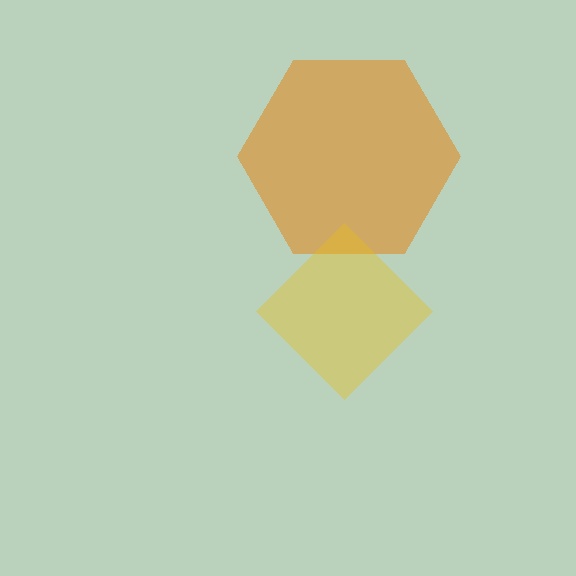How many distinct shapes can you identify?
There are 2 distinct shapes: an orange hexagon, a yellow diamond.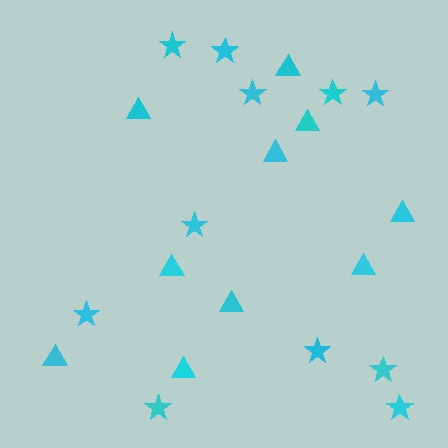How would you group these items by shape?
There are 2 groups: one group of triangles (10) and one group of stars (11).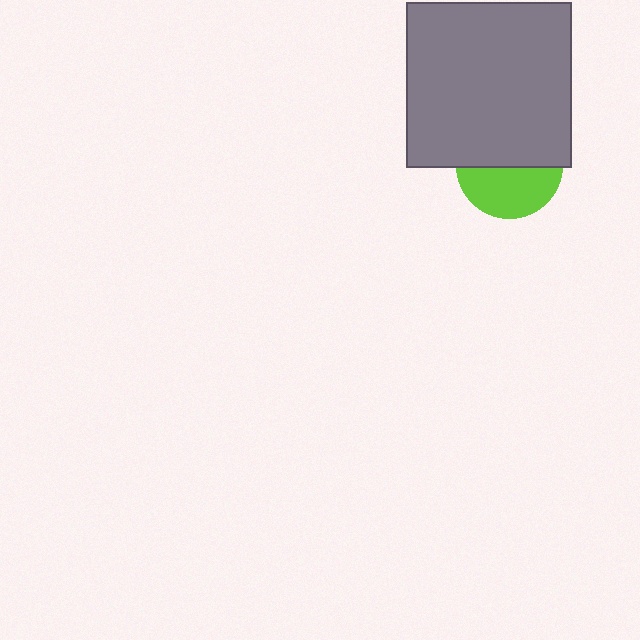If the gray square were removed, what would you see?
You would see the complete lime circle.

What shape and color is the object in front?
The object in front is a gray square.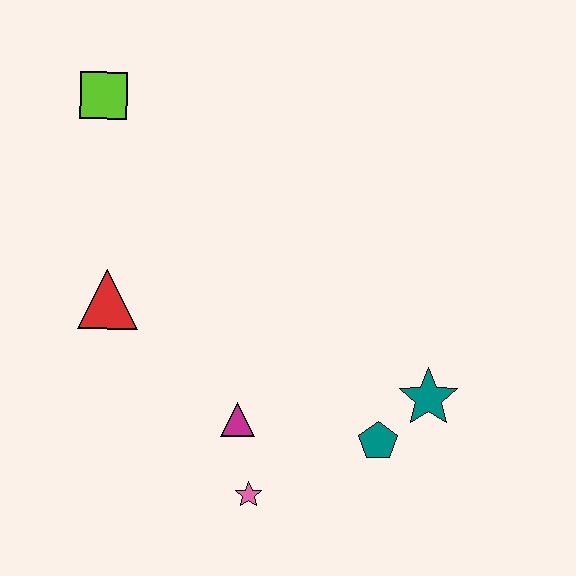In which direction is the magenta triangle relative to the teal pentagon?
The magenta triangle is to the left of the teal pentagon.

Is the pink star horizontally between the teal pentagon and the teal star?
No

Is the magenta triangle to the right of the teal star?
No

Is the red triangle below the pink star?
No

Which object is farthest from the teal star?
The lime square is farthest from the teal star.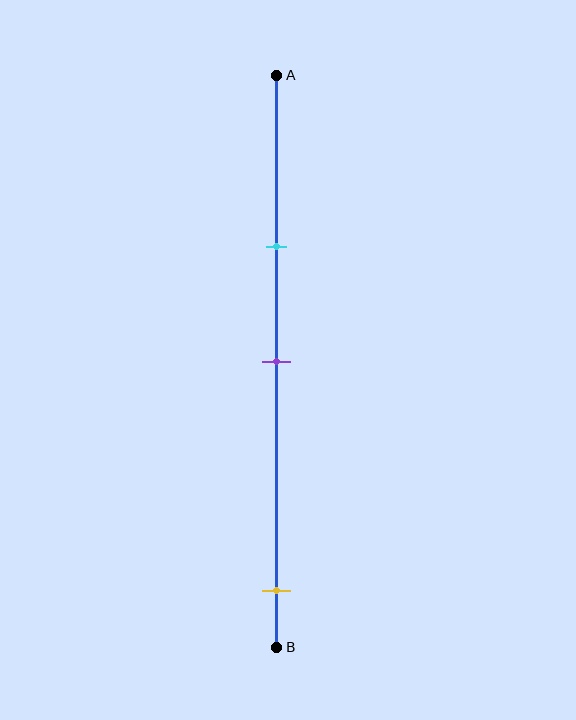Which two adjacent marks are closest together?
The cyan and purple marks are the closest adjacent pair.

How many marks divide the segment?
There are 3 marks dividing the segment.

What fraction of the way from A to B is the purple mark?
The purple mark is approximately 50% (0.5) of the way from A to B.